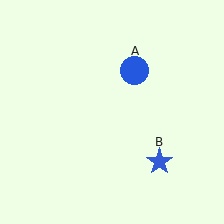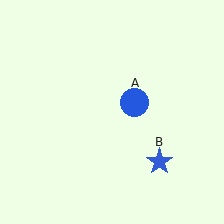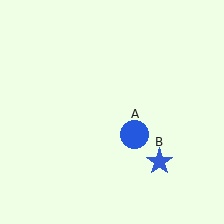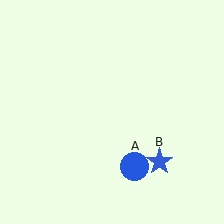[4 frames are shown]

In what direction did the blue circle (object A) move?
The blue circle (object A) moved down.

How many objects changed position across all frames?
1 object changed position: blue circle (object A).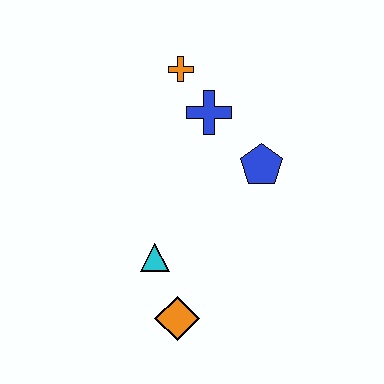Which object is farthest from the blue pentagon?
The orange diamond is farthest from the blue pentagon.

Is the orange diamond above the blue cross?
No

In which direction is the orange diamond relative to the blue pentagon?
The orange diamond is below the blue pentagon.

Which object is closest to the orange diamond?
The cyan triangle is closest to the orange diamond.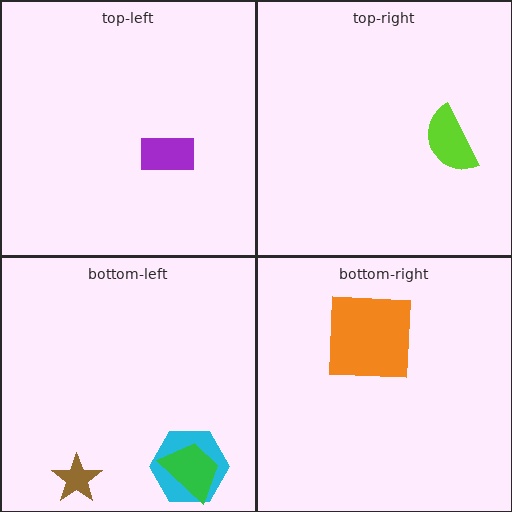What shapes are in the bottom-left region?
The brown star, the cyan hexagon, the green trapezoid.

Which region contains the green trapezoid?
The bottom-left region.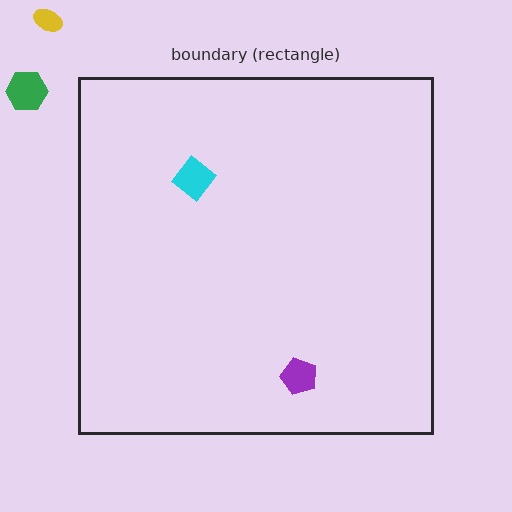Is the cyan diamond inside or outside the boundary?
Inside.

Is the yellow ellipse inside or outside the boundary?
Outside.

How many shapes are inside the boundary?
2 inside, 2 outside.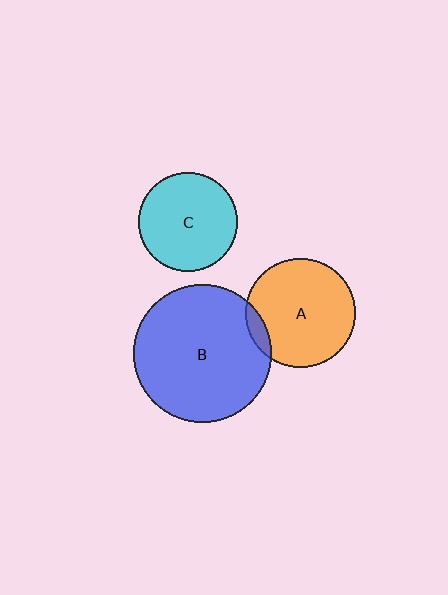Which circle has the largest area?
Circle B (blue).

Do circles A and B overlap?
Yes.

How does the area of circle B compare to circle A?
Approximately 1.6 times.